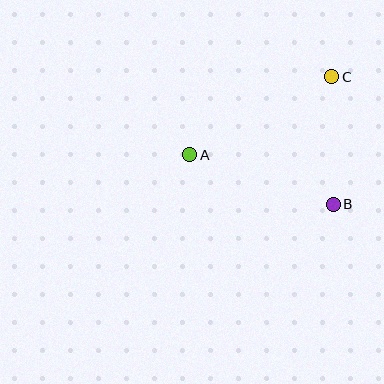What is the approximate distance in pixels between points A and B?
The distance between A and B is approximately 152 pixels.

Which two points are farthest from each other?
Points A and C are farthest from each other.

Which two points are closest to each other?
Points B and C are closest to each other.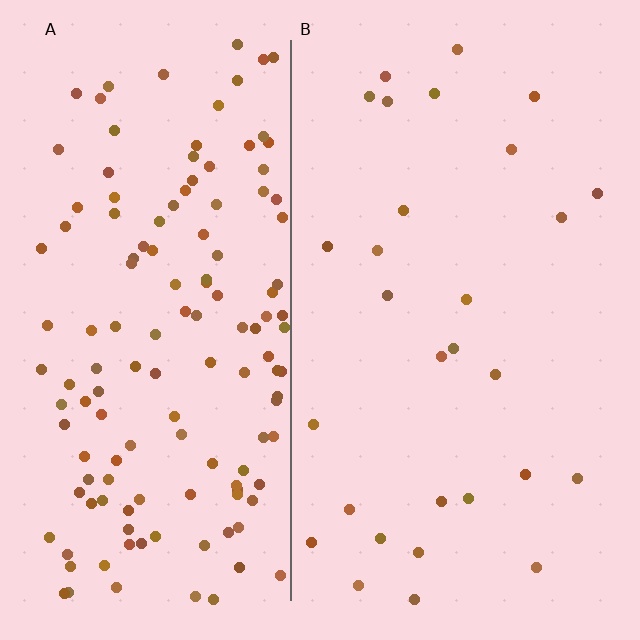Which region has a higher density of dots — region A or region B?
A (the left).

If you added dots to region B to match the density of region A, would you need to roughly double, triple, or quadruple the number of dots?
Approximately quadruple.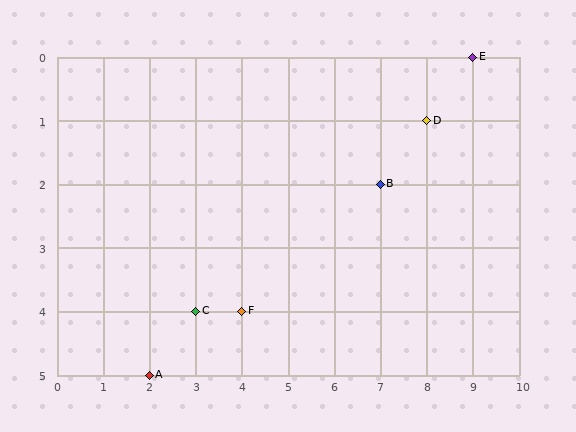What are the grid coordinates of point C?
Point C is at grid coordinates (3, 4).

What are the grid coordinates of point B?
Point B is at grid coordinates (7, 2).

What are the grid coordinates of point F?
Point F is at grid coordinates (4, 4).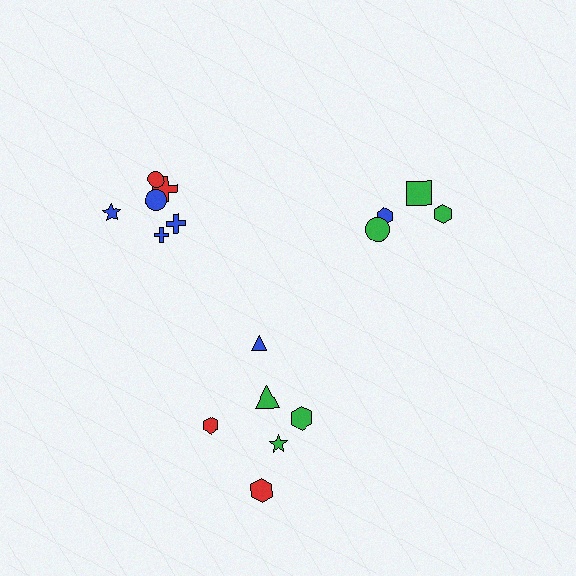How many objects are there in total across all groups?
There are 16 objects.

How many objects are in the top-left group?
There are 6 objects.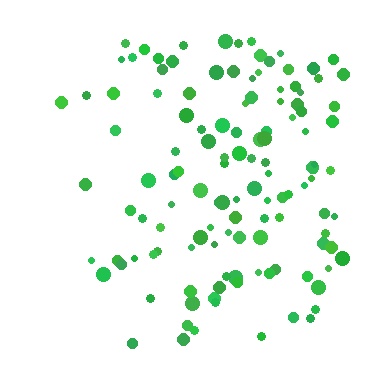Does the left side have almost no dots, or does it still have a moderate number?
Still a moderate number, just noticeably fewer than the right.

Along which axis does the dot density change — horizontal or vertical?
Horizontal.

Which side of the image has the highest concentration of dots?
The right.